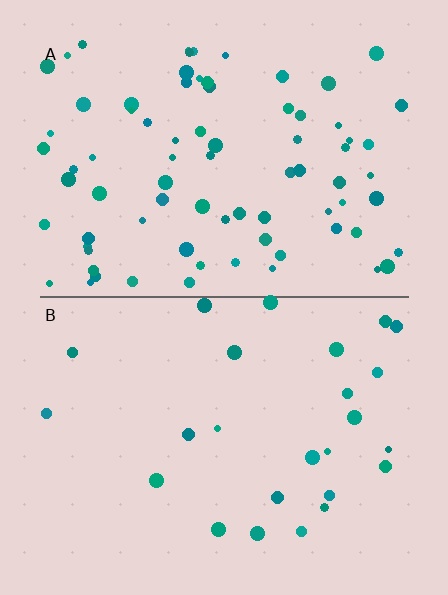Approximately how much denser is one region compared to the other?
Approximately 3.1× — region A over region B.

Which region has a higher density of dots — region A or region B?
A (the top).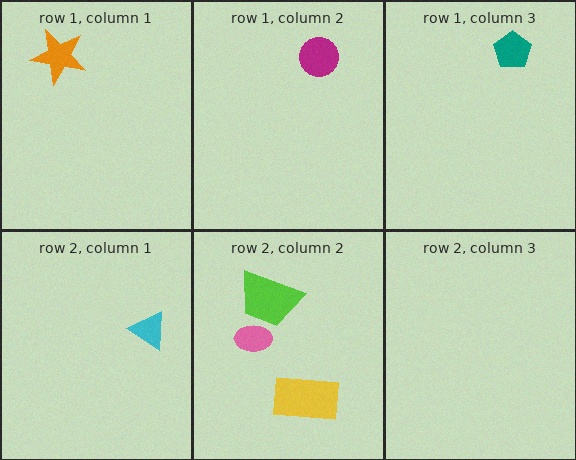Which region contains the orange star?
The row 1, column 1 region.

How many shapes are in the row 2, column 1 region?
1.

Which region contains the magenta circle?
The row 1, column 2 region.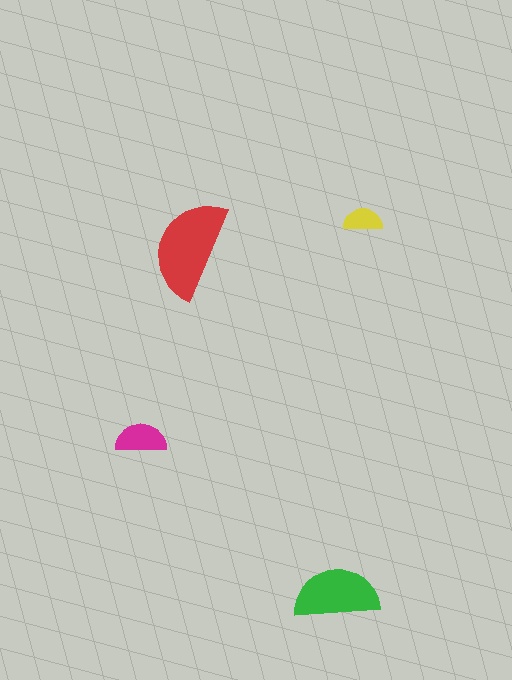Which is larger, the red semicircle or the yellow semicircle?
The red one.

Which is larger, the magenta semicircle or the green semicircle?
The green one.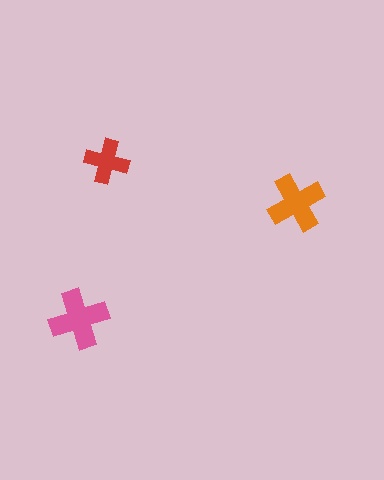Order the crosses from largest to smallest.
the pink one, the orange one, the red one.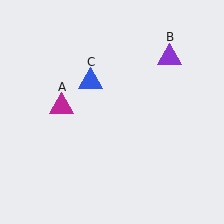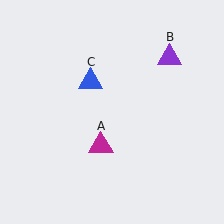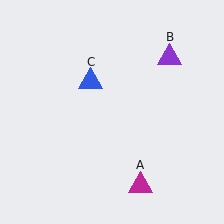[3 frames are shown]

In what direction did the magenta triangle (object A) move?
The magenta triangle (object A) moved down and to the right.